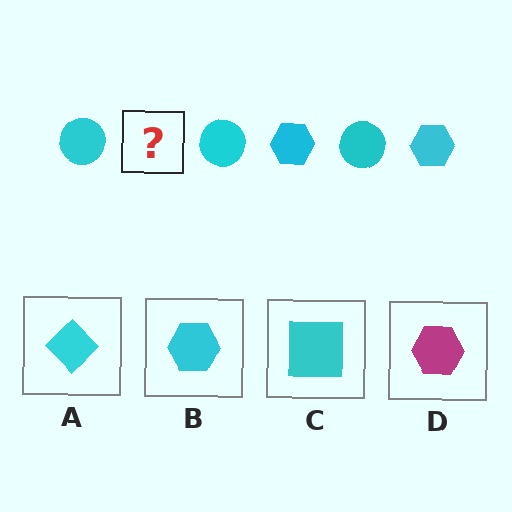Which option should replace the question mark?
Option B.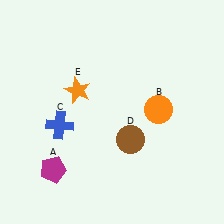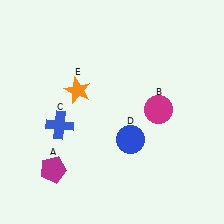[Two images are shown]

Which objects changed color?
B changed from orange to magenta. D changed from brown to blue.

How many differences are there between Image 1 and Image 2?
There are 2 differences between the two images.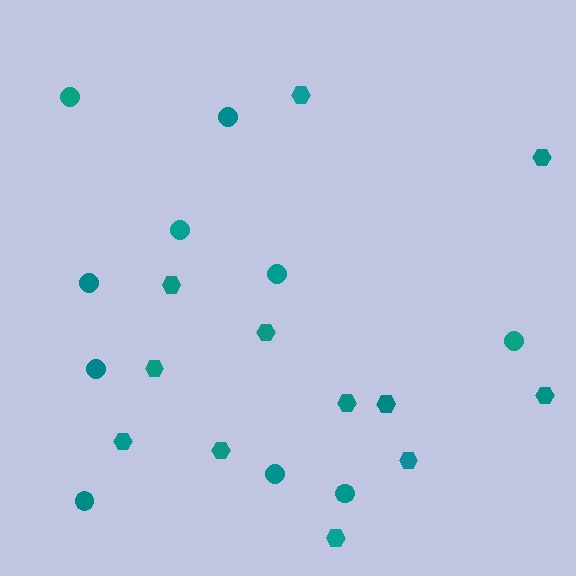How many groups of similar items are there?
There are 2 groups: one group of hexagons (12) and one group of circles (10).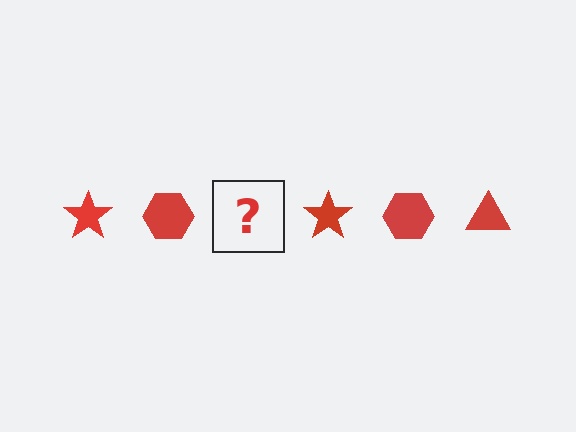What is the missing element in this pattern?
The missing element is a red triangle.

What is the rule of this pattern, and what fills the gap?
The rule is that the pattern cycles through star, hexagon, triangle shapes in red. The gap should be filled with a red triangle.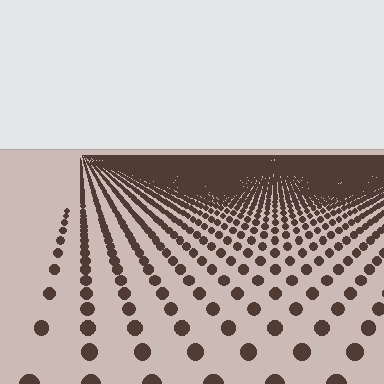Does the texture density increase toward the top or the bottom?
Density increases toward the top.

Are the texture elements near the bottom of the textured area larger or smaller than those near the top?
Larger. Near the bottom, elements are closer to the viewer and appear at a bigger on-screen size.